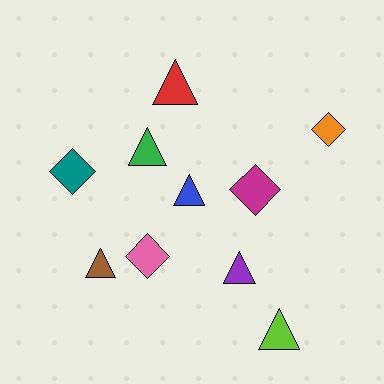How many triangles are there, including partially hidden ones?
There are 6 triangles.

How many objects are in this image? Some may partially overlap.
There are 10 objects.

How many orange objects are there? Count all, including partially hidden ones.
There is 1 orange object.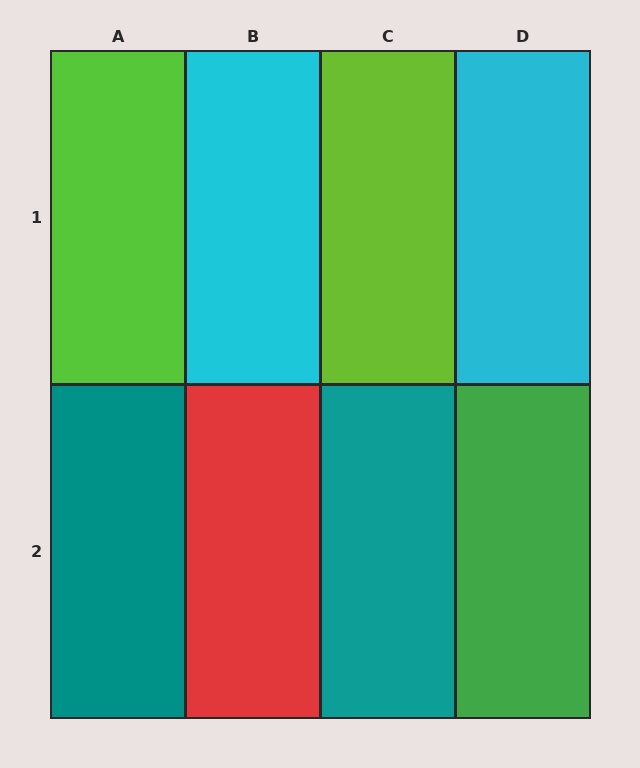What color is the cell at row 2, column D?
Green.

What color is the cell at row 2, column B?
Red.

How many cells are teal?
2 cells are teal.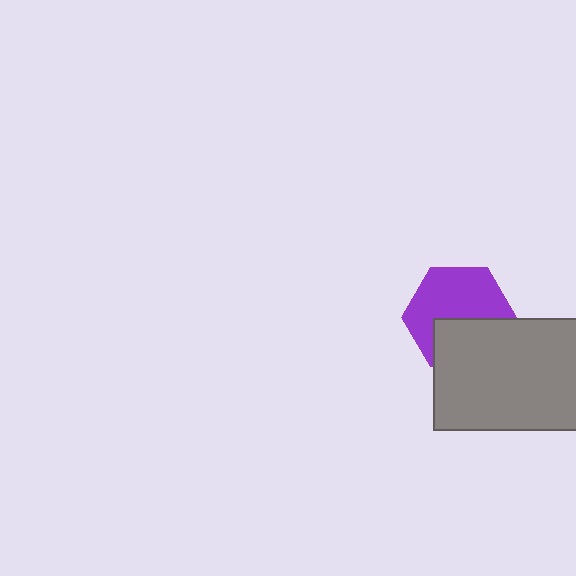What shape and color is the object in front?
The object in front is a gray rectangle.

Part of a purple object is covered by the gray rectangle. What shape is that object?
It is a hexagon.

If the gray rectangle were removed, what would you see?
You would see the complete purple hexagon.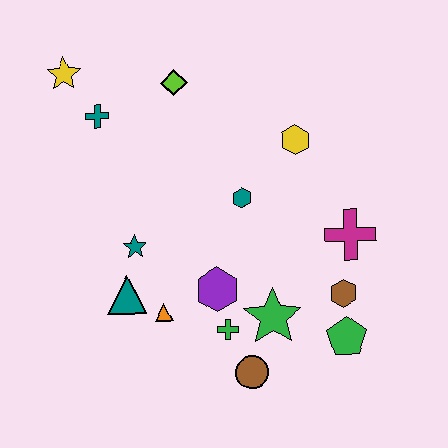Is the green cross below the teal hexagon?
Yes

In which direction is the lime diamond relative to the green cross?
The lime diamond is above the green cross.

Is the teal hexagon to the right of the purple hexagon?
Yes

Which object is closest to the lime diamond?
The teal cross is closest to the lime diamond.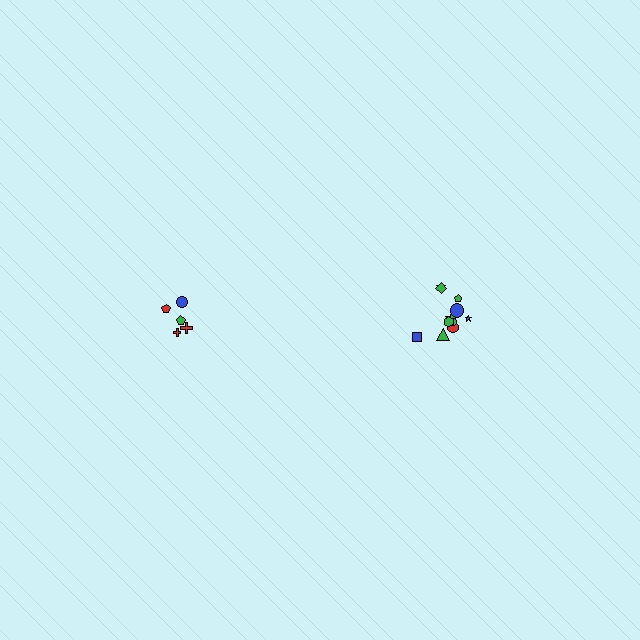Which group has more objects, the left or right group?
The right group.